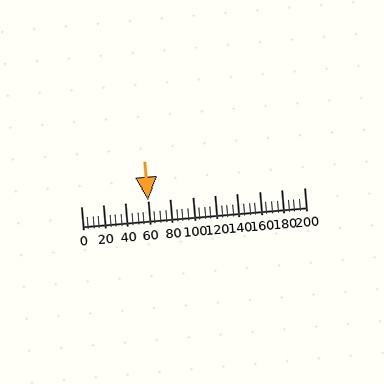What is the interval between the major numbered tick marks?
The major tick marks are spaced 20 units apart.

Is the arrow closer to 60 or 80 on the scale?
The arrow is closer to 60.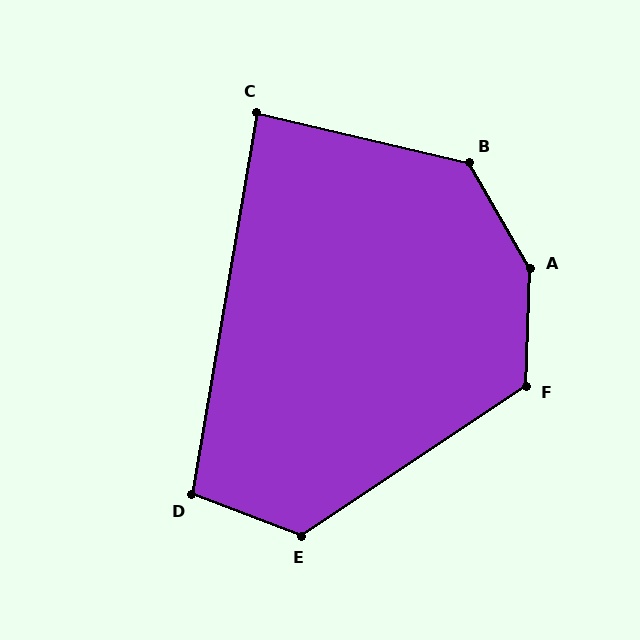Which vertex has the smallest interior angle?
C, at approximately 86 degrees.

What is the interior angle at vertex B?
Approximately 133 degrees (obtuse).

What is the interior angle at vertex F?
Approximately 126 degrees (obtuse).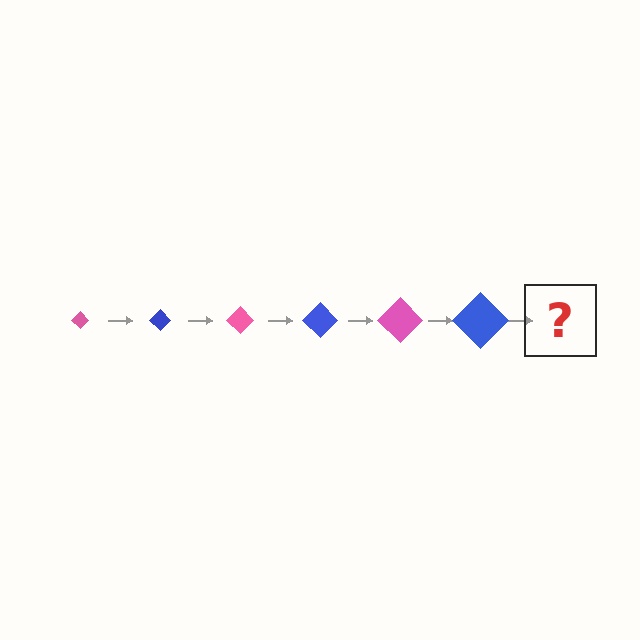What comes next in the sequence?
The next element should be a pink diamond, larger than the previous one.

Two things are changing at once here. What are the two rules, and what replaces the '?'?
The two rules are that the diamond grows larger each step and the color cycles through pink and blue. The '?' should be a pink diamond, larger than the previous one.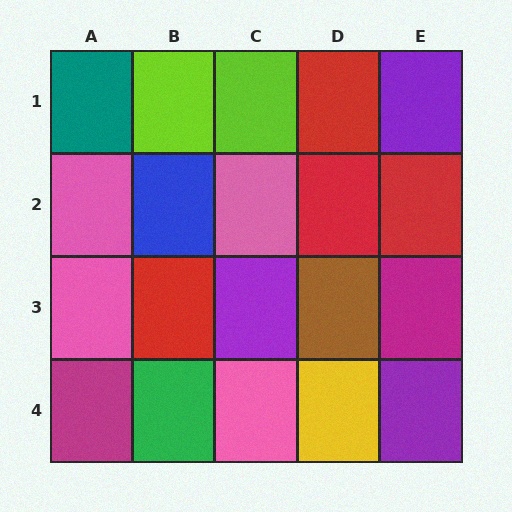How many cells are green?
1 cell is green.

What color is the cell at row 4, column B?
Green.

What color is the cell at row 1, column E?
Purple.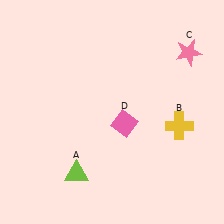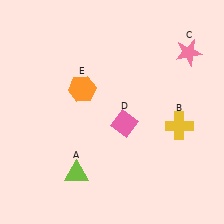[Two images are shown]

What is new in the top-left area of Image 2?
An orange hexagon (E) was added in the top-left area of Image 2.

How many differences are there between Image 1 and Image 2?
There is 1 difference between the two images.